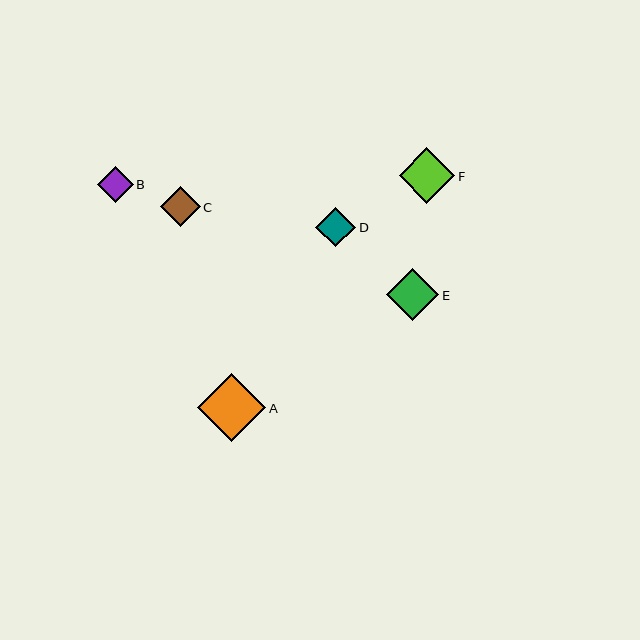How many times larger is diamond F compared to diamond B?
Diamond F is approximately 1.6 times the size of diamond B.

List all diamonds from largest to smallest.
From largest to smallest: A, F, E, D, C, B.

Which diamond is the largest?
Diamond A is the largest with a size of approximately 68 pixels.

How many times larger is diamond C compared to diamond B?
Diamond C is approximately 1.1 times the size of diamond B.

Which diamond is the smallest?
Diamond B is the smallest with a size of approximately 36 pixels.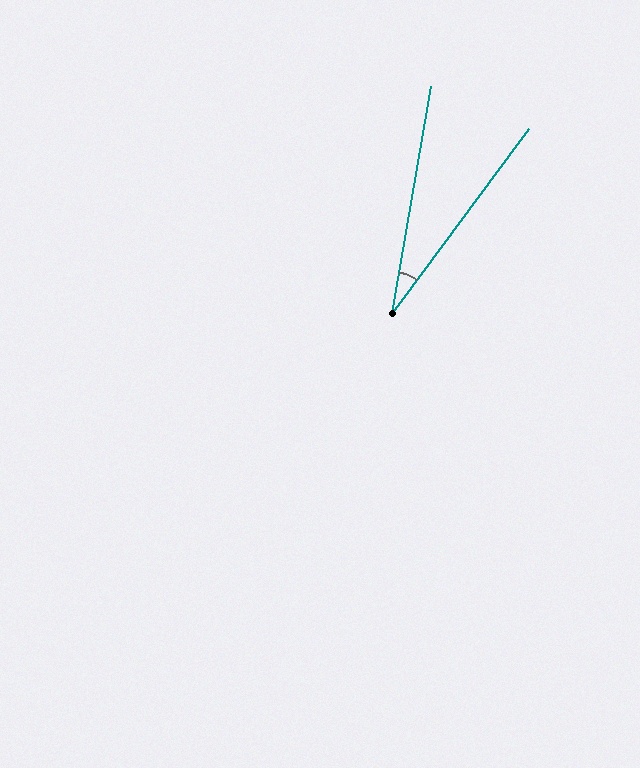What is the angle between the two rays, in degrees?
Approximately 27 degrees.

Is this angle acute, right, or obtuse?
It is acute.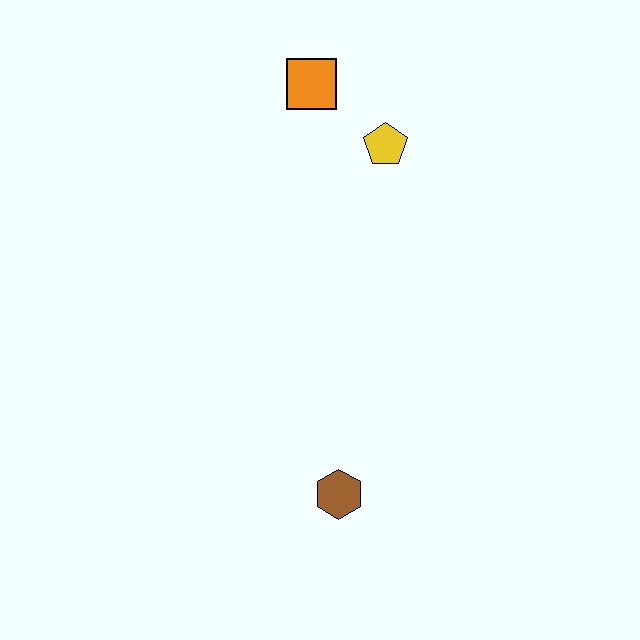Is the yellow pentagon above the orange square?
No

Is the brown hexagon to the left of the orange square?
No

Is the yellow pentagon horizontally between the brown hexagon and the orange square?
No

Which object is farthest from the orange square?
The brown hexagon is farthest from the orange square.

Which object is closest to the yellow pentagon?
The orange square is closest to the yellow pentagon.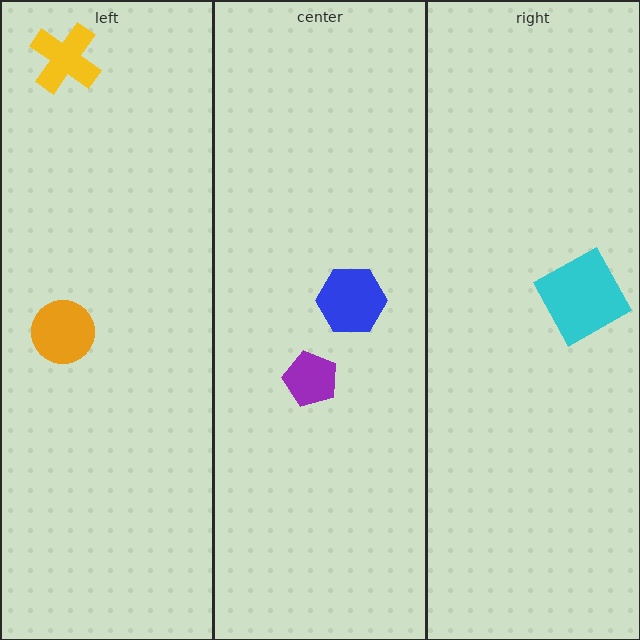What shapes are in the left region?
The orange circle, the yellow cross.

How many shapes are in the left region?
2.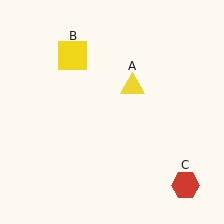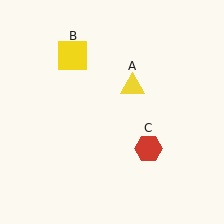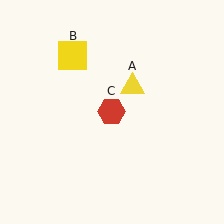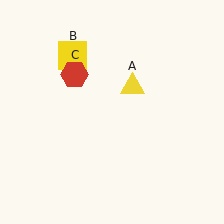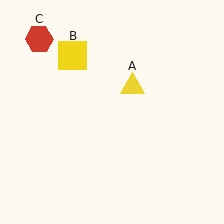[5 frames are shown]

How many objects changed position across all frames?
1 object changed position: red hexagon (object C).